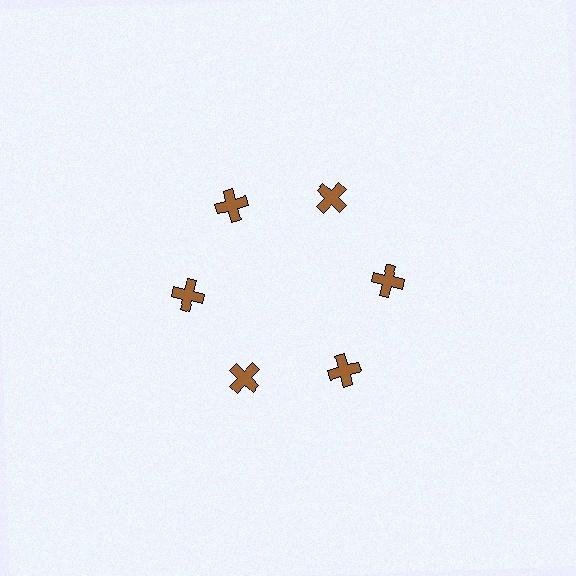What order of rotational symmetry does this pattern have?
This pattern has 6-fold rotational symmetry.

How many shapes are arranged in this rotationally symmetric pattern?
There are 6 shapes, arranged in 6 groups of 1.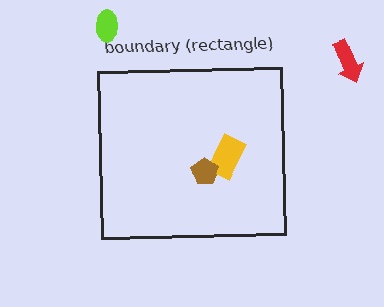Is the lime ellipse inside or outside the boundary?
Outside.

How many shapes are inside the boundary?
2 inside, 2 outside.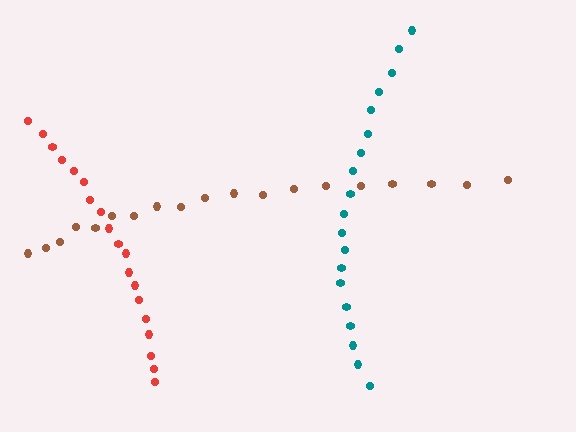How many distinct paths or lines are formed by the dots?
There are 3 distinct paths.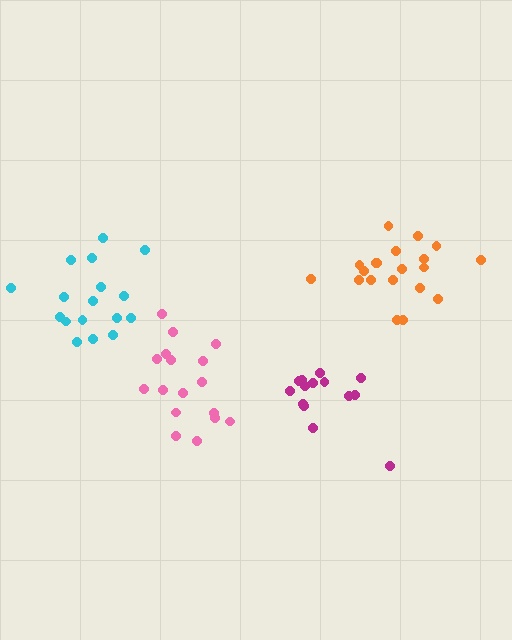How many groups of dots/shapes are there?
There are 4 groups.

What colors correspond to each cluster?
The clusters are colored: orange, cyan, pink, magenta.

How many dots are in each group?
Group 1: 20 dots, Group 2: 17 dots, Group 3: 17 dots, Group 4: 14 dots (68 total).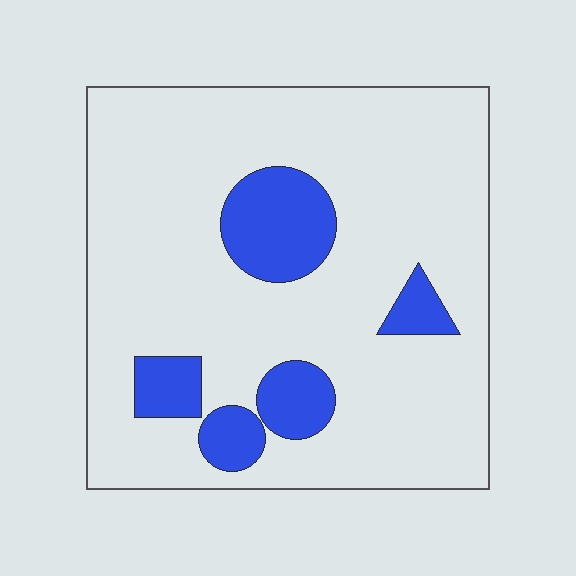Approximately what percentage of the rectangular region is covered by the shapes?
Approximately 15%.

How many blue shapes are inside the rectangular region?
5.